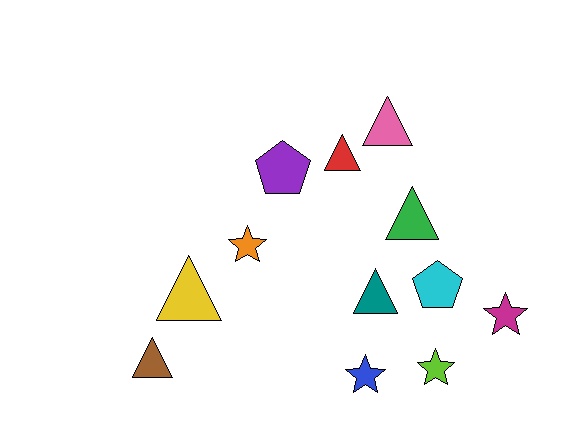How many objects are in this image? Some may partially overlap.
There are 12 objects.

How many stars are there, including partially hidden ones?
There are 4 stars.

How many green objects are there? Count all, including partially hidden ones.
There is 1 green object.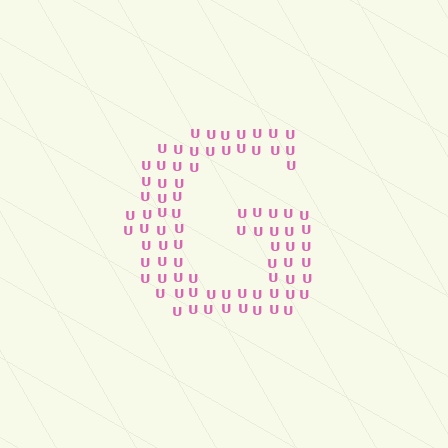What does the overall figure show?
The overall figure shows the letter G.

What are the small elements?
The small elements are letter U's.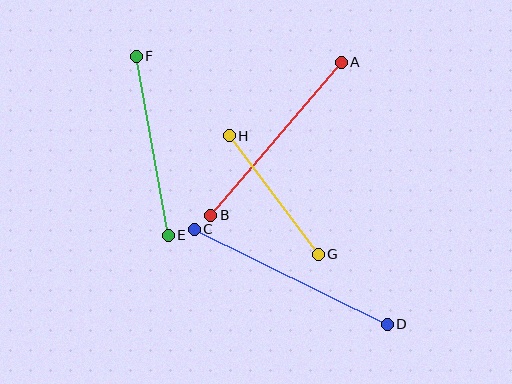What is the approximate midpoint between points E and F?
The midpoint is at approximately (152, 146) pixels.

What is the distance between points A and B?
The distance is approximately 201 pixels.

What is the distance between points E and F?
The distance is approximately 182 pixels.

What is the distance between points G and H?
The distance is approximately 148 pixels.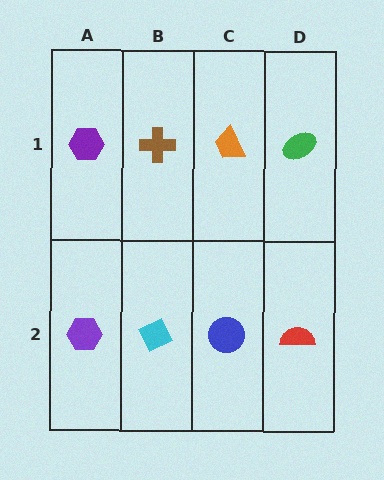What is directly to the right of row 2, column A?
A cyan diamond.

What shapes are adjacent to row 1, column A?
A purple hexagon (row 2, column A), a brown cross (row 1, column B).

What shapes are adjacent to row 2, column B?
A brown cross (row 1, column B), a purple hexagon (row 2, column A), a blue circle (row 2, column C).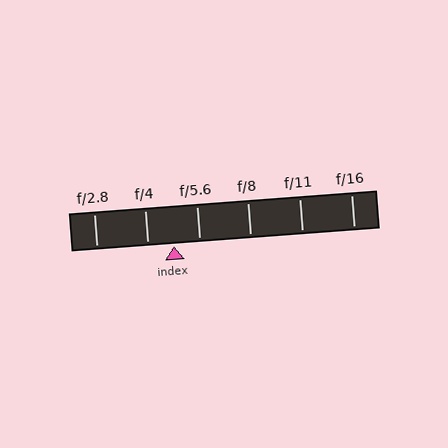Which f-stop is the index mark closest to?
The index mark is closest to f/4.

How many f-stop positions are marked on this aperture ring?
There are 6 f-stop positions marked.